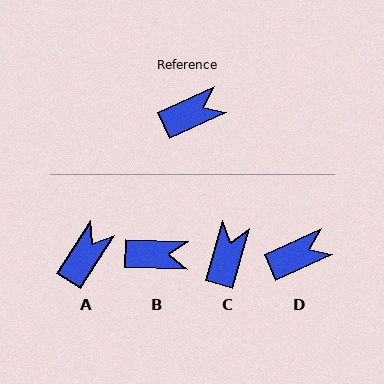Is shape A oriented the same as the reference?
No, it is off by about 32 degrees.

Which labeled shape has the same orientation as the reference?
D.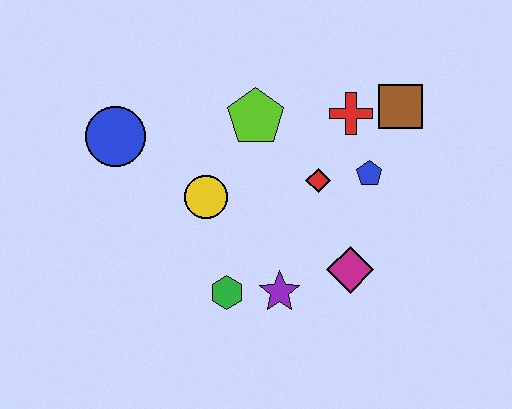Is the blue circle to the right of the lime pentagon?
No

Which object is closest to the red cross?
The brown square is closest to the red cross.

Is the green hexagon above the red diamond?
No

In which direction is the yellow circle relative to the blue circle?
The yellow circle is to the right of the blue circle.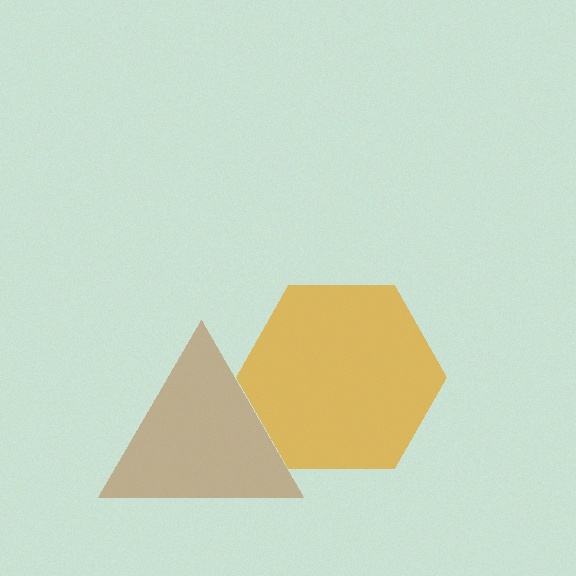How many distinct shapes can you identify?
There are 2 distinct shapes: a brown triangle, an orange hexagon.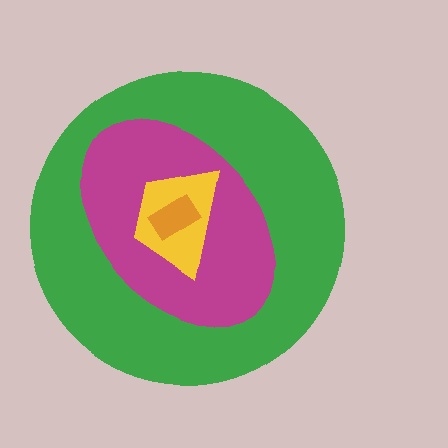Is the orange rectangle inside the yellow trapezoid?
Yes.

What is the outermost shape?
The green circle.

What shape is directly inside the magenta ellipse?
The yellow trapezoid.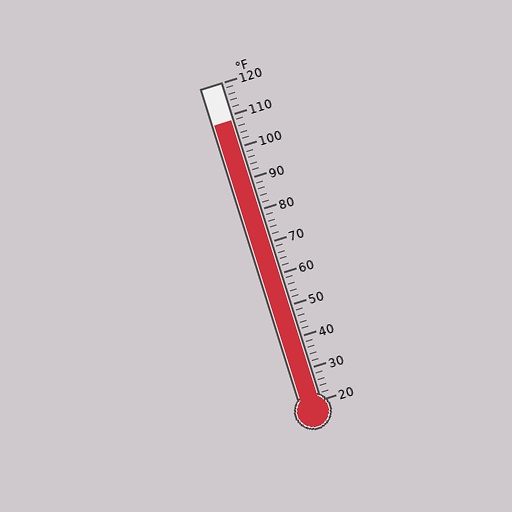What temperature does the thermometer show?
The thermometer shows approximately 108°F.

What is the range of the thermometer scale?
The thermometer scale ranges from 20°F to 120°F.